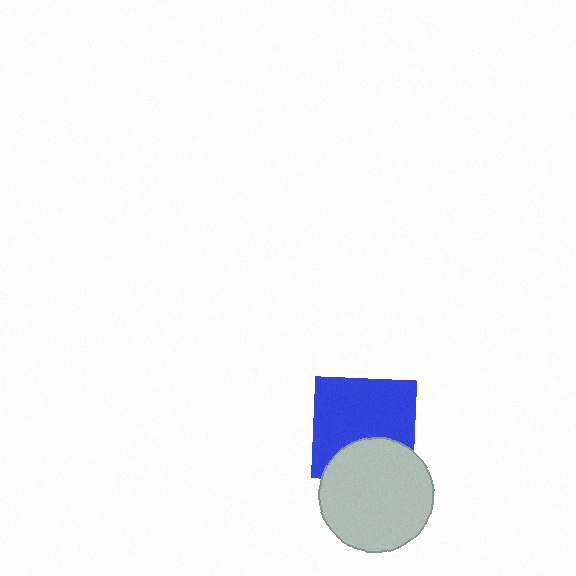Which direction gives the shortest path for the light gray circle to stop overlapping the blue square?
Moving down gives the shortest separation.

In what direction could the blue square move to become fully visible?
The blue square could move up. That would shift it out from behind the light gray circle entirely.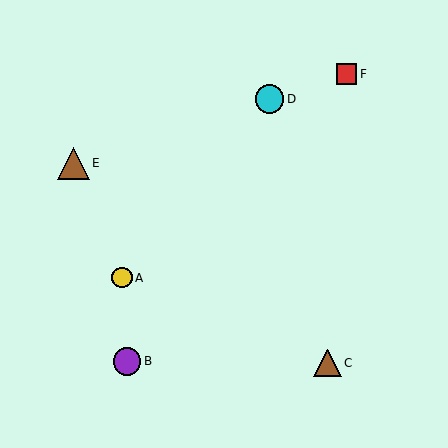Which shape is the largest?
The brown triangle (labeled E) is the largest.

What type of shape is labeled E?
Shape E is a brown triangle.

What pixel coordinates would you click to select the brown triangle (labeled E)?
Click at (73, 163) to select the brown triangle E.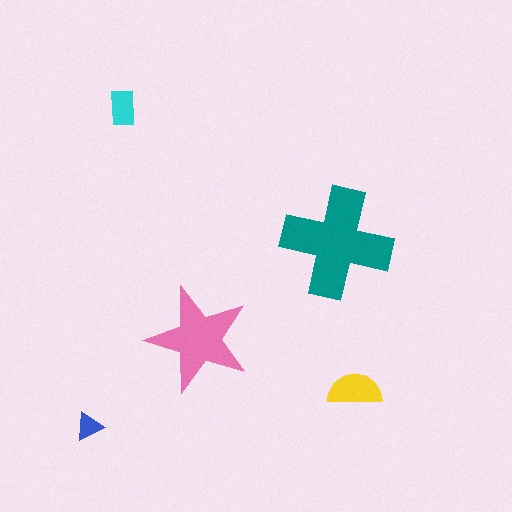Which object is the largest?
The teal cross.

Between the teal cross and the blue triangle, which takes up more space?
The teal cross.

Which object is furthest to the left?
The blue triangle is leftmost.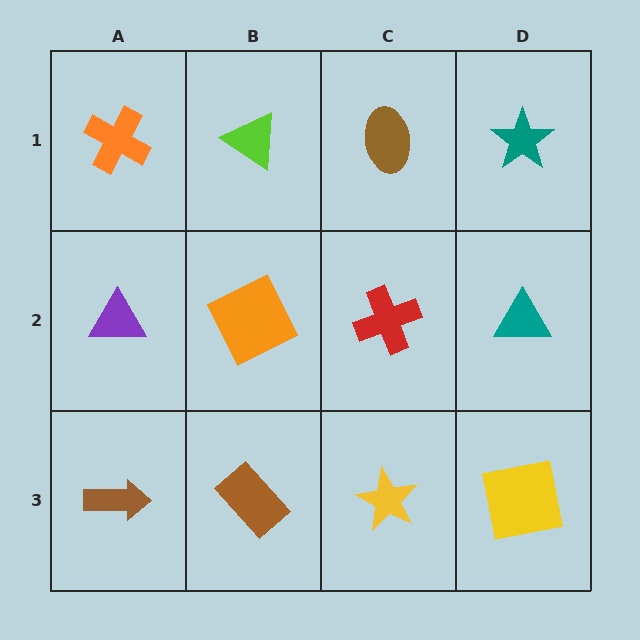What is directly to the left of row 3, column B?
A brown arrow.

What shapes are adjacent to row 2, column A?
An orange cross (row 1, column A), a brown arrow (row 3, column A), an orange square (row 2, column B).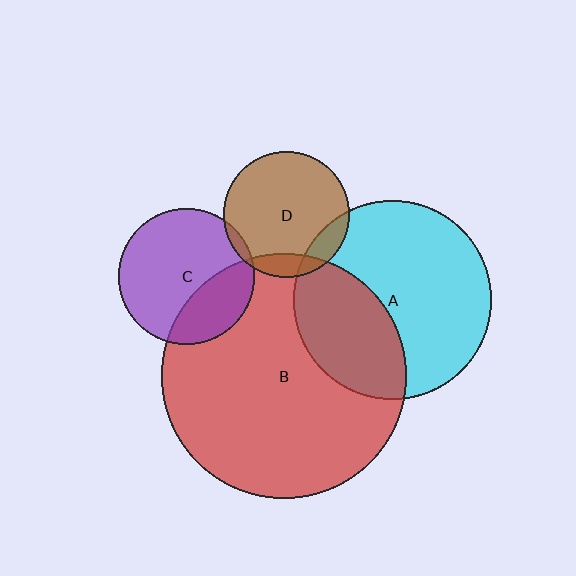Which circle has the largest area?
Circle B (red).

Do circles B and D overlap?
Yes.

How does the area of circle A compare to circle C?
Approximately 2.1 times.